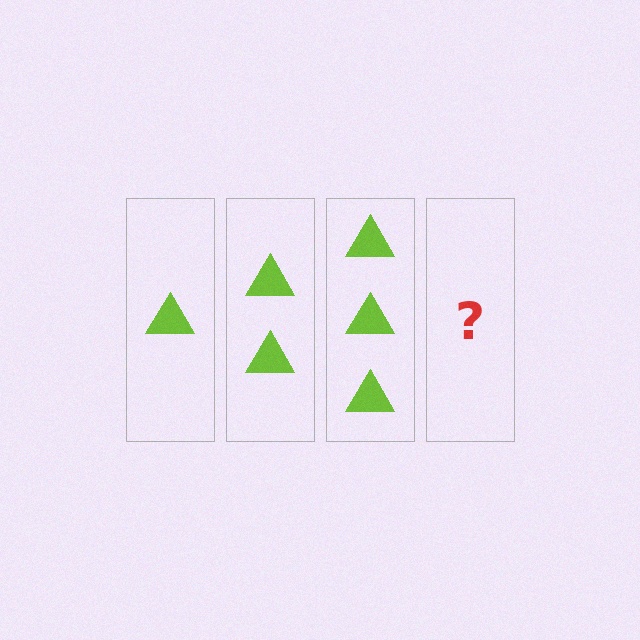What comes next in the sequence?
The next element should be 4 triangles.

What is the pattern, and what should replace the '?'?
The pattern is that each step adds one more triangle. The '?' should be 4 triangles.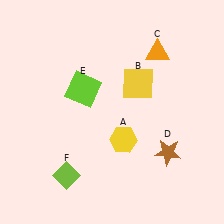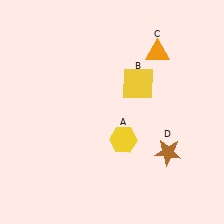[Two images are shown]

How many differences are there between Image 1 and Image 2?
There are 2 differences between the two images.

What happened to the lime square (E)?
The lime square (E) was removed in Image 2. It was in the top-left area of Image 1.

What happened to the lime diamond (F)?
The lime diamond (F) was removed in Image 2. It was in the bottom-left area of Image 1.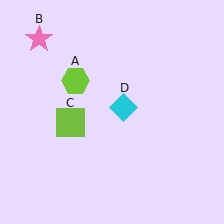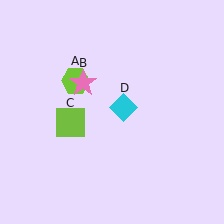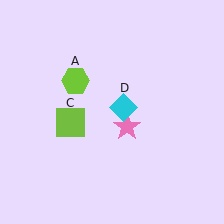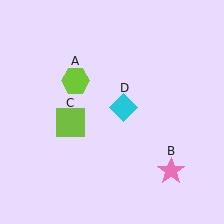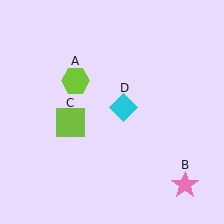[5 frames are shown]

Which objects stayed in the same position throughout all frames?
Lime hexagon (object A) and lime square (object C) and cyan diamond (object D) remained stationary.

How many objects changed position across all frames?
1 object changed position: pink star (object B).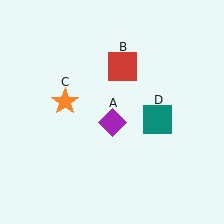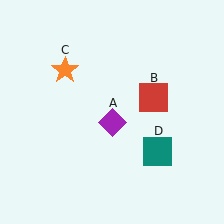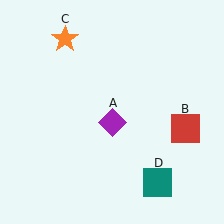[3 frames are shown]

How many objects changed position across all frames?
3 objects changed position: red square (object B), orange star (object C), teal square (object D).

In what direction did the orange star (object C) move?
The orange star (object C) moved up.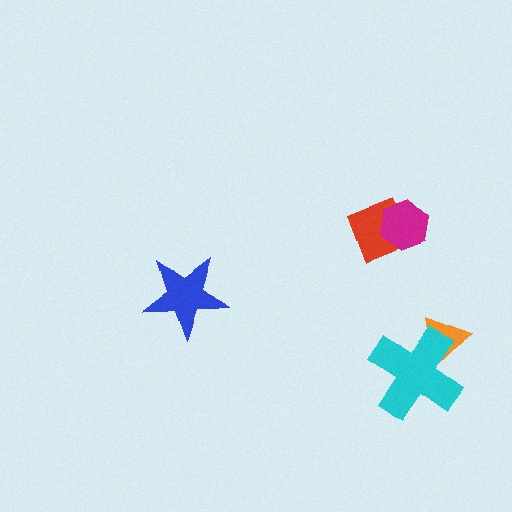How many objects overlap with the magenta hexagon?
1 object overlaps with the magenta hexagon.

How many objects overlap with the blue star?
0 objects overlap with the blue star.